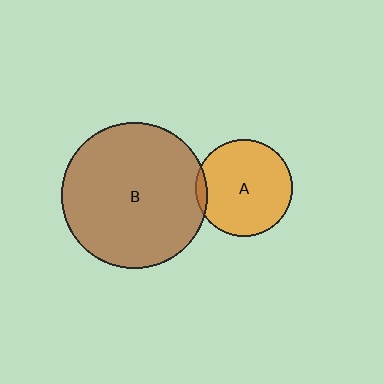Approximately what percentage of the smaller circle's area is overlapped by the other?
Approximately 5%.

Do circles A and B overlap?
Yes.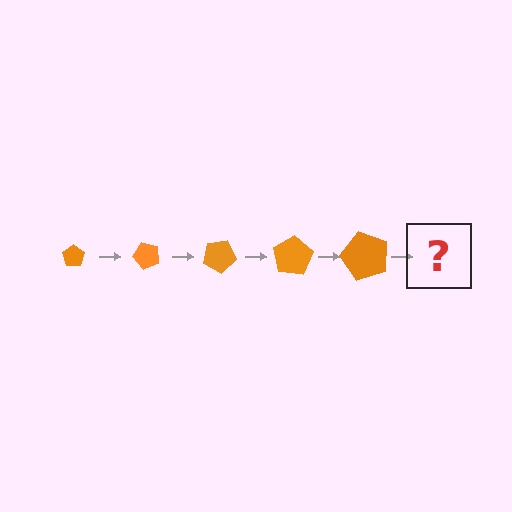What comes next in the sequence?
The next element should be a pentagon, larger than the previous one and rotated 250 degrees from the start.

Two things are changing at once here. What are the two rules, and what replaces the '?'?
The two rules are that the pentagon grows larger each step and it rotates 50 degrees each step. The '?' should be a pentagon, larger than the previous one and rotated 250 degrees from the start.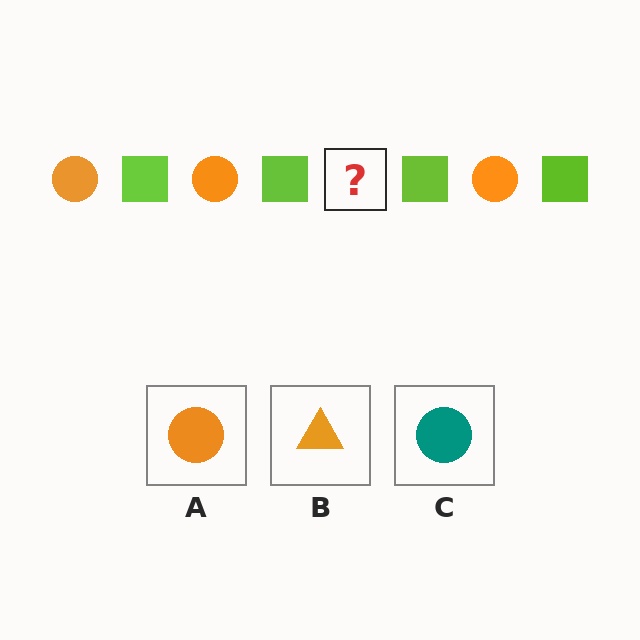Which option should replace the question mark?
Option A.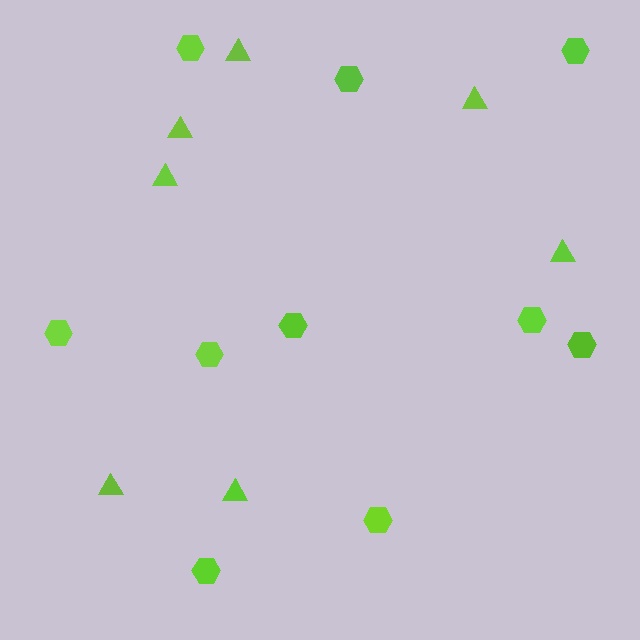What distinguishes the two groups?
There are 2 groups: one group of hexagons (10) and one group of triangles (7).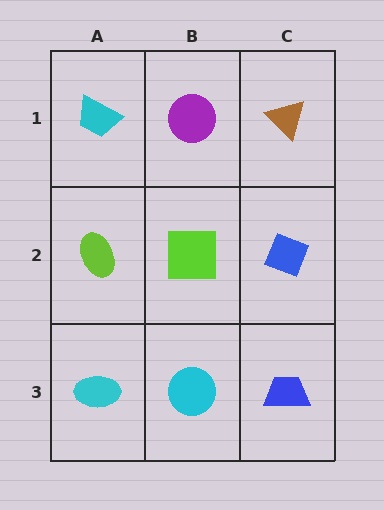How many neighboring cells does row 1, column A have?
2.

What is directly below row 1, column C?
A blue diamond.